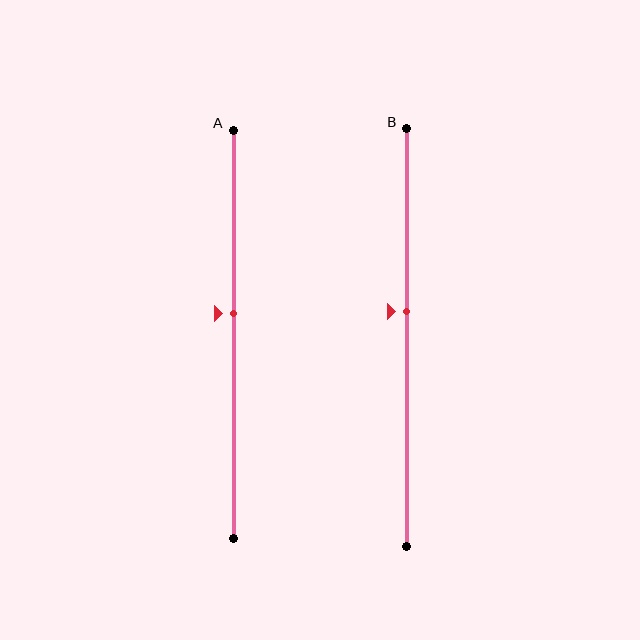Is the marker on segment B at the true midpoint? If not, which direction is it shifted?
No, the marker on segment B is shifted upward by about 6% of the segment length.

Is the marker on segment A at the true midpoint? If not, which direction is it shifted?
No, the marker on segment A is shifted upward by about 5% of the segment length.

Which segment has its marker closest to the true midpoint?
Segment A has its marker closest to the true midpoint.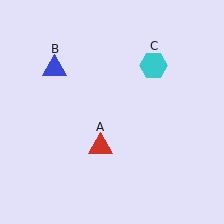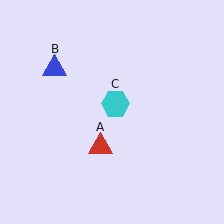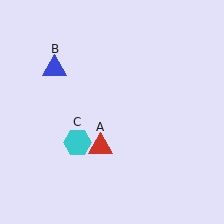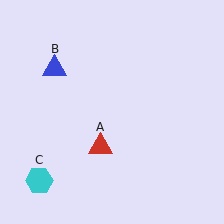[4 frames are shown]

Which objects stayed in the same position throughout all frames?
Red triangle (object A) and blue triangle (object B) remained stationary.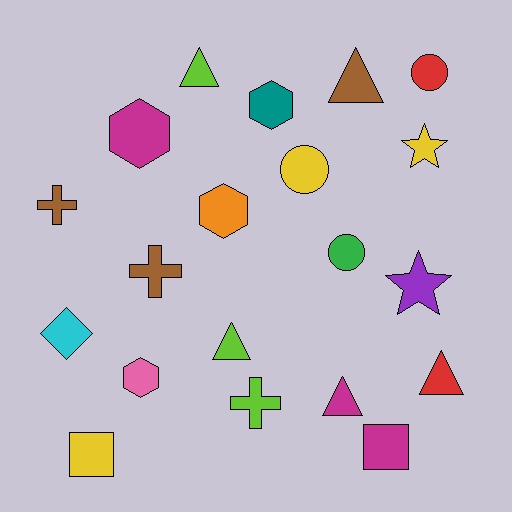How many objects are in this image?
There are 20 objects.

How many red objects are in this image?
There are 2 red objects.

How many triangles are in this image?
There are 5 triangles.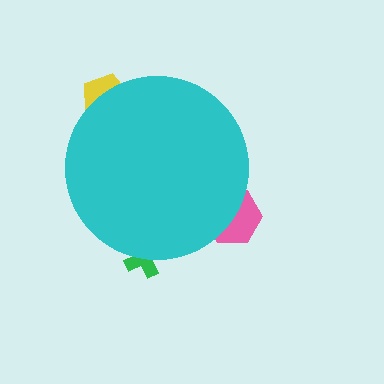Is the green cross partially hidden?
Yes, the green cross is partially hidden behind the cyan circle.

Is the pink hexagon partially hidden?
Yes, the pink hexagon is partially hidden behind the cyan circle.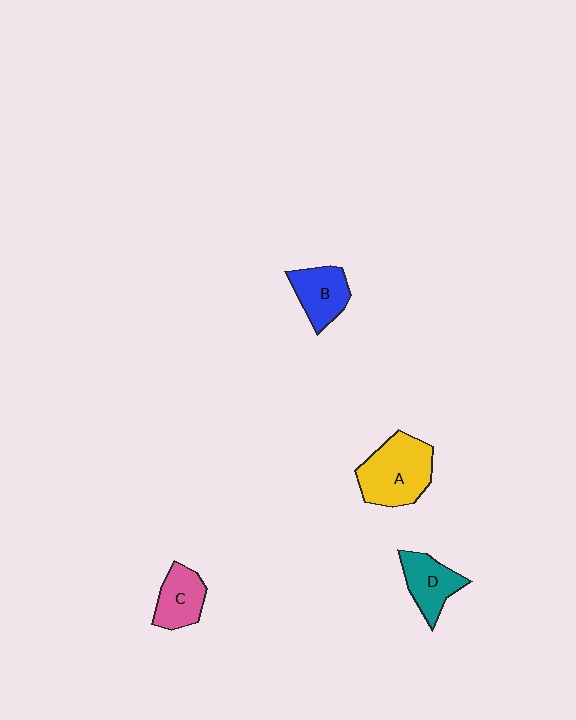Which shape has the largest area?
Shape A (yellow).